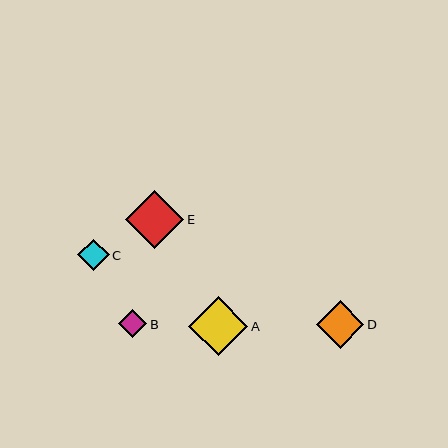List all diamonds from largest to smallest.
From largest to smallest: A, E, D, C, B.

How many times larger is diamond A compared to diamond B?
Diamond A is approximately 2.1 times the size of diamond B.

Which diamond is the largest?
Diamond A is the largest with a size of approximately 59 pixels.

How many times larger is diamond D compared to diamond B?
Diamond D is approximately 1.7 times the size of diamond B.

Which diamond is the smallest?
Diamond B is the smallest with a size of approximately 28 pixels.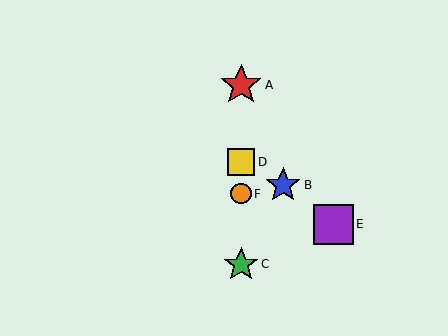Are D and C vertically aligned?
Yes, both are at x≈241.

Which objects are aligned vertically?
Objects A, C, D, F are aligned vertically.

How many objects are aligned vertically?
4 objects (A, C, D, F) are aligned vertically.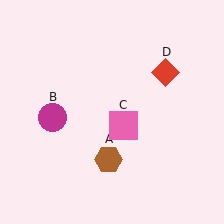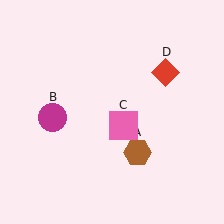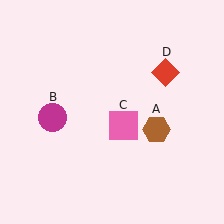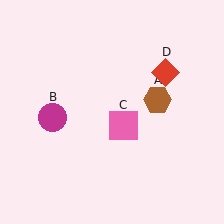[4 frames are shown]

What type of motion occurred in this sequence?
The brown hexagon (object A) rotated counterclockwise around the center of the scene.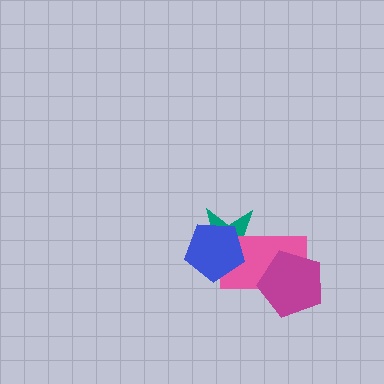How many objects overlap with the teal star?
2 objects overlap with the teal star.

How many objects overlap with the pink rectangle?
3 objects overlap with the pink rectangle.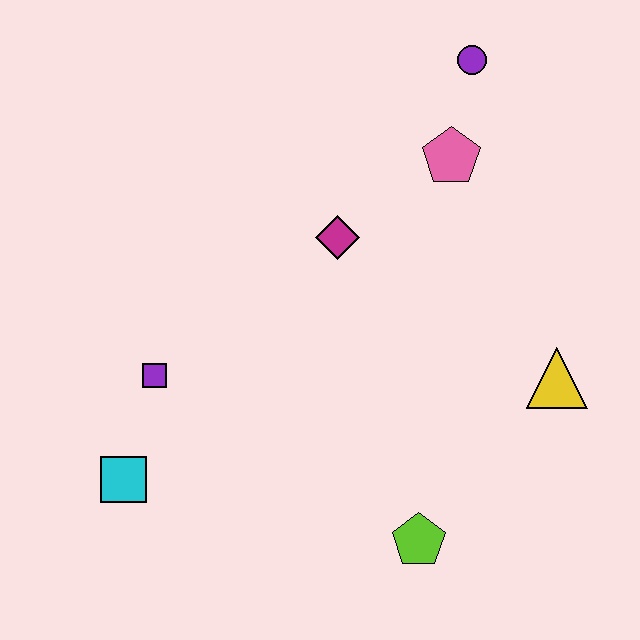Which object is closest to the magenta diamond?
The pink pentagon is closest to the magenta diamond.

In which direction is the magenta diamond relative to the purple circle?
The magenta diamond is below the purple circle.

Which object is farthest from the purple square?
The purple circle is farthest from the purple square.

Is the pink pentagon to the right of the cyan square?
Yes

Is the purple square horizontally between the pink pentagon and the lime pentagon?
No